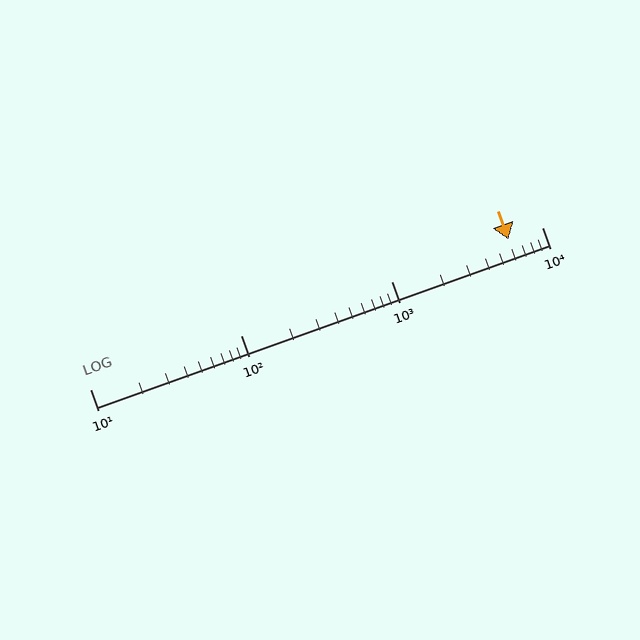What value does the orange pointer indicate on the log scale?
The pointer indicates approximately 6000.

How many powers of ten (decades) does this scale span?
The scale spans 3 decades, from 10 to 10000.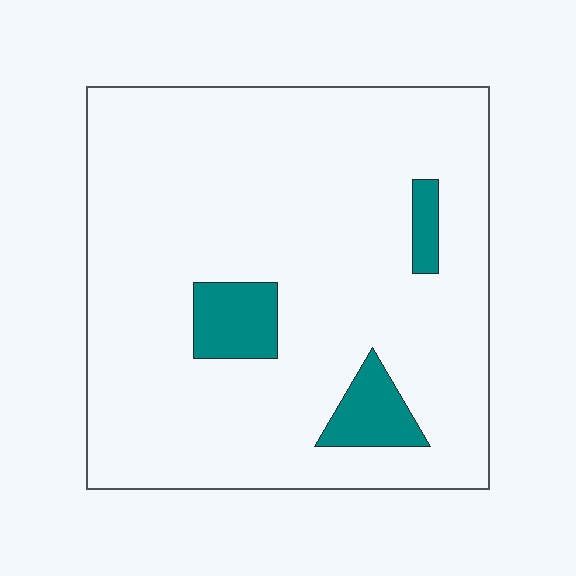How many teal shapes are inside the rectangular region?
3.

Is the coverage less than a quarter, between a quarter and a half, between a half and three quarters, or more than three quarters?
Less than a quarter.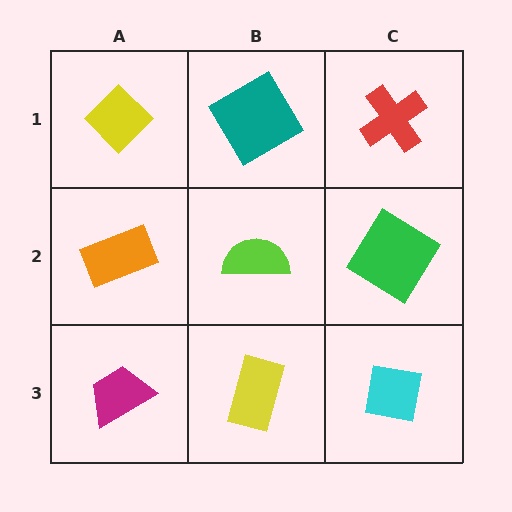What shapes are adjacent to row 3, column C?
A green diamond (row 2, column C), a yellow rectangle (row 3, column B).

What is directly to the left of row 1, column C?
A teal diamond.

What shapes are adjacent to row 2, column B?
A teal diamond (row 1, column B), a yellow rectangle (row 3, column B), an orange rectangle (row 2, column A), a green diamond (row 2, column C).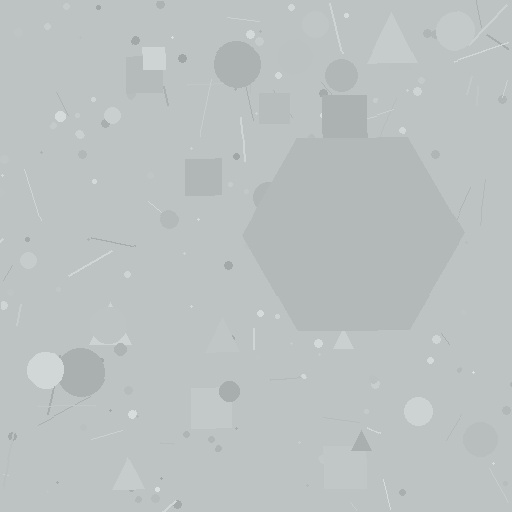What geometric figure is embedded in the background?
A hexagon is embedded in the background.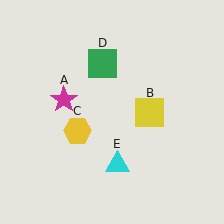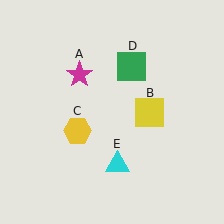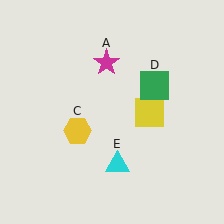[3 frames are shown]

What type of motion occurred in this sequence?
The magenta star (object A), green square (object D) rotated clockwise around the center of the scene.